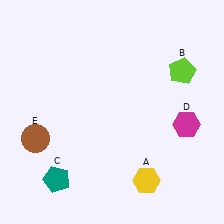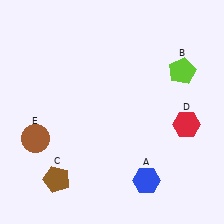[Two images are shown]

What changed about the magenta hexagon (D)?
In Image 1, D is magenta. In Image 2, it changed to red.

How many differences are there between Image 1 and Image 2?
There are 3 differences between the two images.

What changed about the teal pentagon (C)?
In Image 1, C is teal. In Image 2, it changed to brown.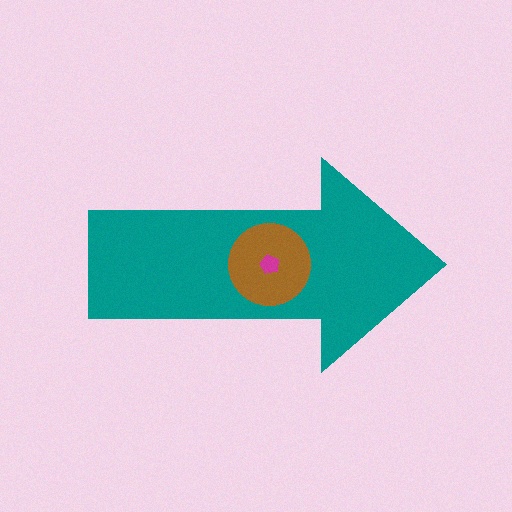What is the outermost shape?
The teal arrow.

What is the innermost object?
The magenta pentagon.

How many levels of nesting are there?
3.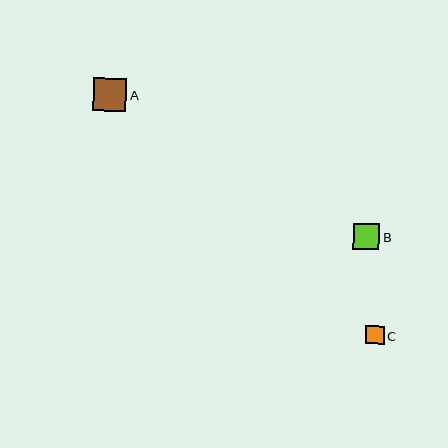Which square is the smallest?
Square C is the smallest with a size of approximately 18 pixels.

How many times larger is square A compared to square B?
Square A is approximately 1.3 times the size of square B.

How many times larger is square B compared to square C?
Square B is approximately 1.4 times the size of square C.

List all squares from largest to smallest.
From largest to smallest: A, B, C.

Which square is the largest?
Square A is the largest with a size of approximately 33 pixels.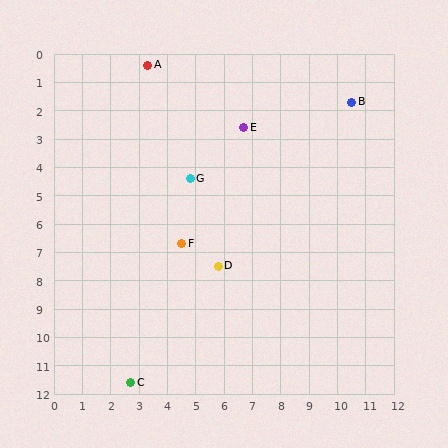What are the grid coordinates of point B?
Point B is at approximately (10.5, 1.7).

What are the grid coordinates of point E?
Point E is at approximately (6.7, 2.6).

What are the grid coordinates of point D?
Point D is at approximately (5.8, 7.5).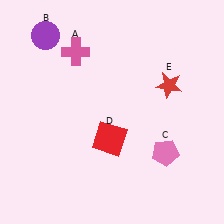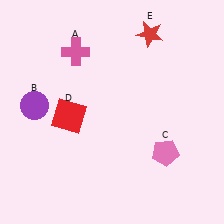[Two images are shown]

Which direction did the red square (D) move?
The red square (D) moved left.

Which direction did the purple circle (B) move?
The purple circle (B) moved down.